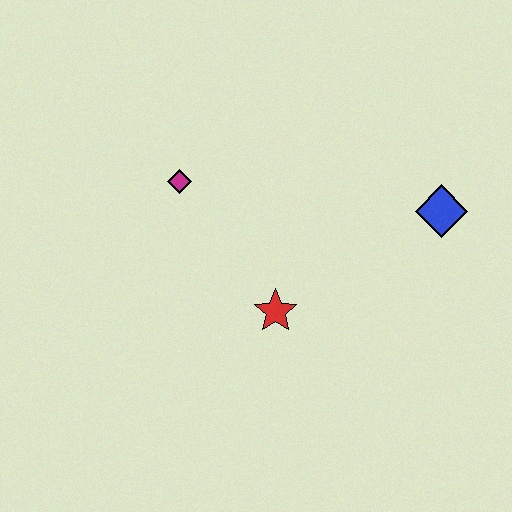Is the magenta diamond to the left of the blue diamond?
Yes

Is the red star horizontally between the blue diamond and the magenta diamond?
Yes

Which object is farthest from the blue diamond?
The magenta diamond is farthest from the blue diamond.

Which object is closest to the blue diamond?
The red star is closest to the blue diamond.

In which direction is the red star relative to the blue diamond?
The red star is to the left of the blue diamond.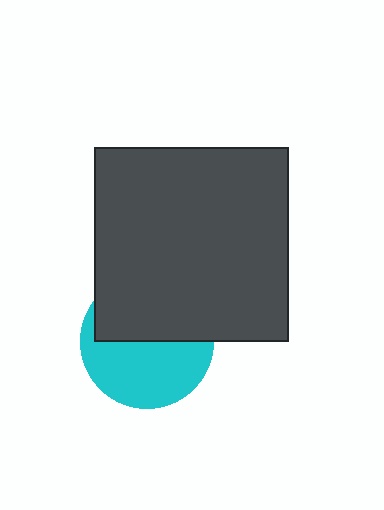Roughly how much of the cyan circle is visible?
About half of it is visible (roughly 53%).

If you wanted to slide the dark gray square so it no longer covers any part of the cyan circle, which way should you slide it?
Slide it up — that is the most direct way to separate the two shapes.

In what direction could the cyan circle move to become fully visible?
The cyan circle could move down. That would shift it out from behind the dark gray square entirely.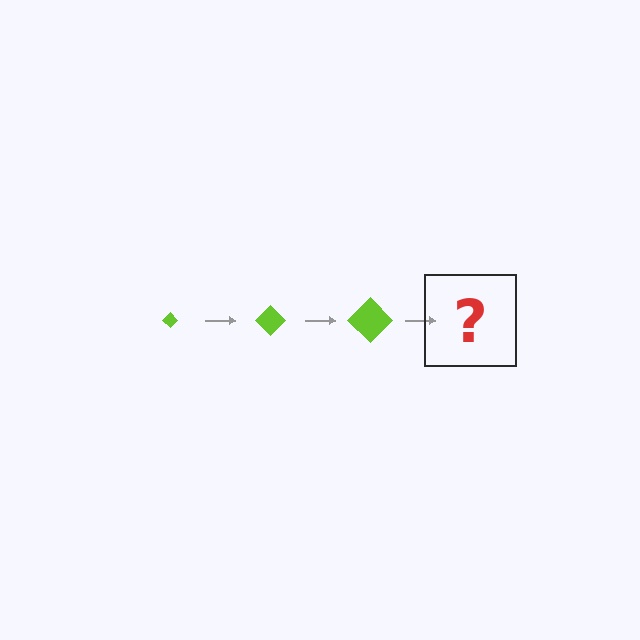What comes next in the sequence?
The next element should be a lime diamond, larger than the previous one.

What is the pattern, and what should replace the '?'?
The pattern is that the diamond gets progressively larger each step. The '?' should be a lime diamond, larger than the previous one.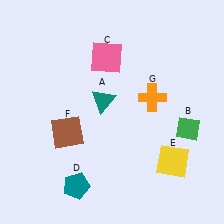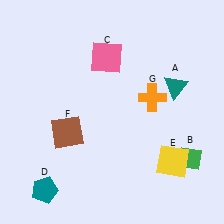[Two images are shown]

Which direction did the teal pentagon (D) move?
The teal pentagon (D) moved left.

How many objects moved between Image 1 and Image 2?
3 objects moved between the two images.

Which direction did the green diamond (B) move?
The green diamond (B) moved down.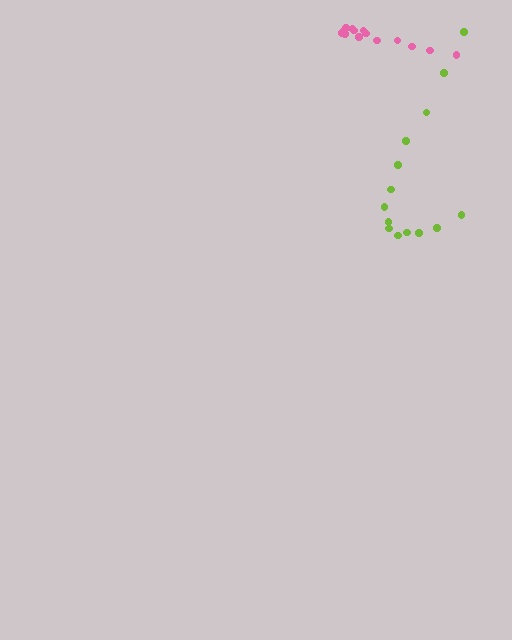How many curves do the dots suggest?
There are 2 distinct paths.